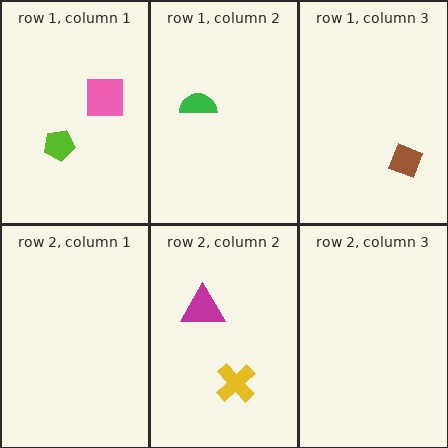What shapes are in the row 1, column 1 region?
The pink square, the lime pentagon.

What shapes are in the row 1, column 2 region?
The green semicircle.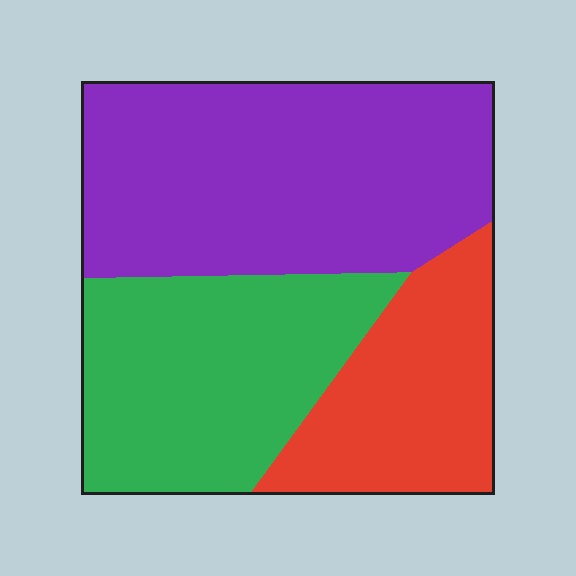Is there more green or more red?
Green.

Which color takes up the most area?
Purple, at roughly 45%.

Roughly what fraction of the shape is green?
Green covers 32% of the shape.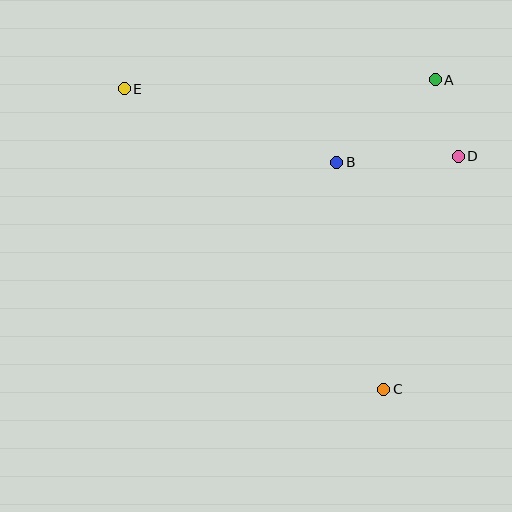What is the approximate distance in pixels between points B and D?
The distance between B and D is approximately 121 pixels.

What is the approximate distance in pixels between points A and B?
The distance between A and B is approximately 129 pixels.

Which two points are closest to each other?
Points A and D are closest to each other.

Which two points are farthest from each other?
Points C and E are farthest from each other.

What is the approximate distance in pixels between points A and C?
The distance between A and C is approximately 314 pixels.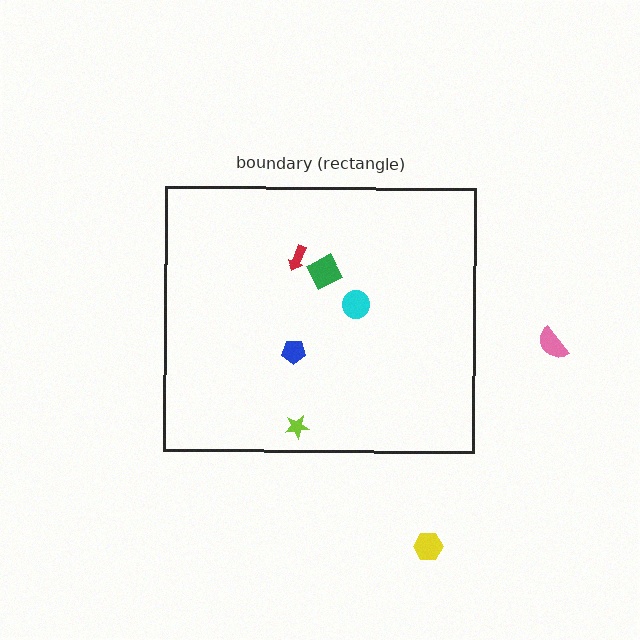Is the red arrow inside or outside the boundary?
Inside.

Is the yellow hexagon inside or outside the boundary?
Outside.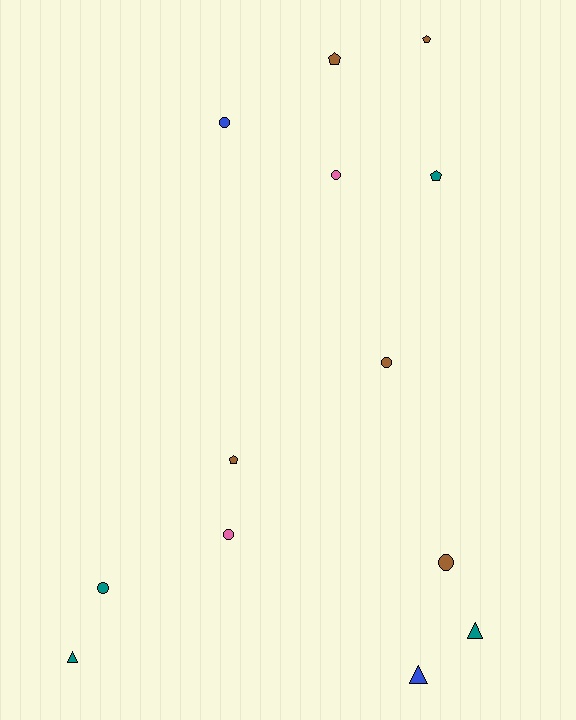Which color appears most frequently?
Brown, with 5 objects.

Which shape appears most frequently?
Circle, with 6 objects.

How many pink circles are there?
There are 2 pink circles.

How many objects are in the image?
There are 13 objects.